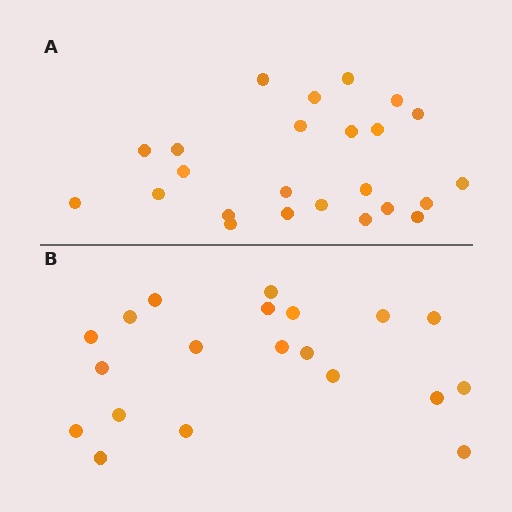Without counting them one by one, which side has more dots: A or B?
Region A (the top region) has more dots.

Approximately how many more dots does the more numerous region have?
Region A has about 4 more dots than region B.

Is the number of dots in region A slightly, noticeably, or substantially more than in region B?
Region A has only slightly more — the two regions are fairly close. The ratio is roughly 1.2 to 1.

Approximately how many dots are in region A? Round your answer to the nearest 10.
About 20 dots. (The exact count is 24, which rounds to 20.)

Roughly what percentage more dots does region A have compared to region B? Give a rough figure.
About 20% more.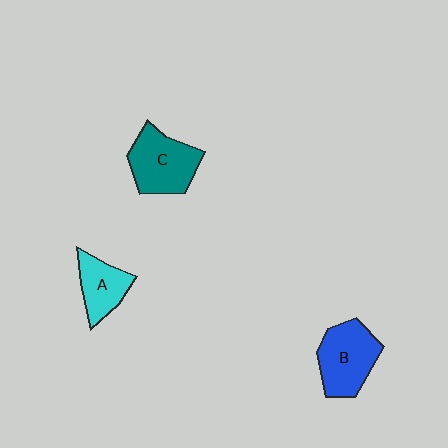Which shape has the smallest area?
Shape A (cyan).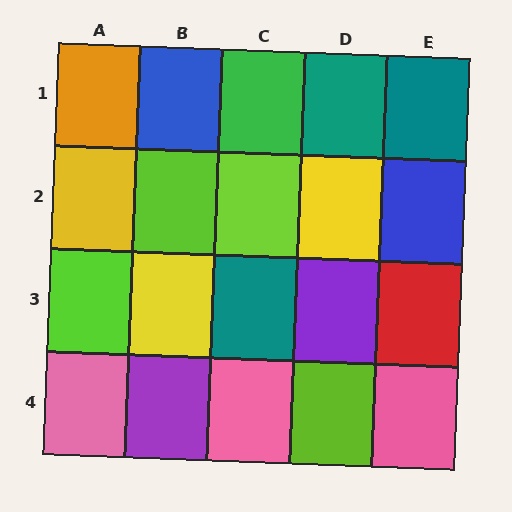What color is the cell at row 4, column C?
Pink.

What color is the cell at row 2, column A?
Yellow.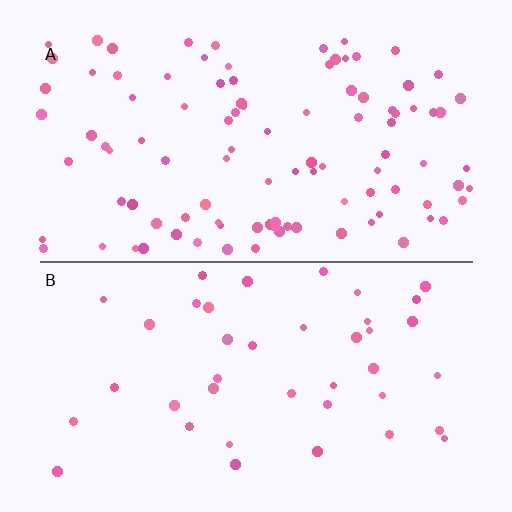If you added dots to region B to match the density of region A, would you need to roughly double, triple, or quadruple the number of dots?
Approximately triple.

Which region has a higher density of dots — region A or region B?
A (the top).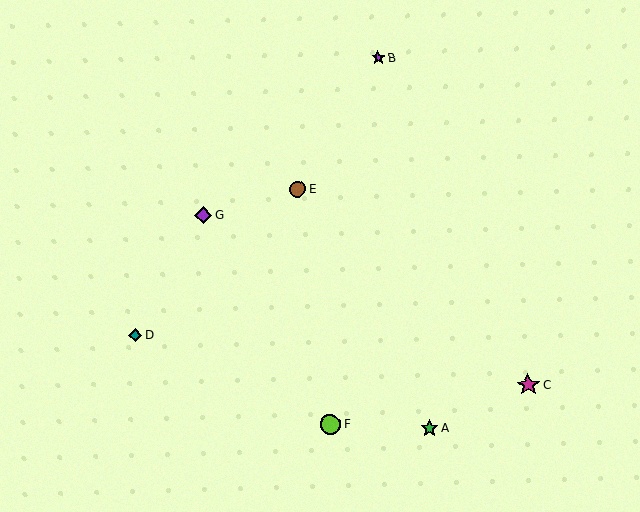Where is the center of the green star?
The center of the green star is at (429, 428).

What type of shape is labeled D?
Shape D is a teal diamond.